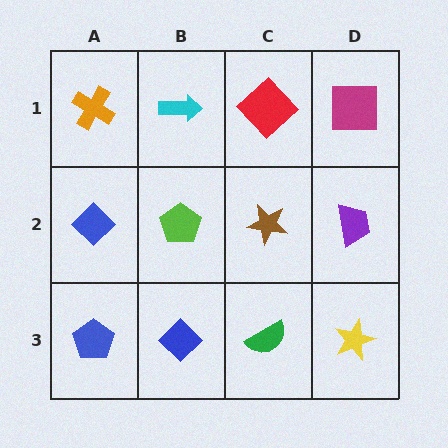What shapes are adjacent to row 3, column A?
A blue diamond (row 2, column A), a blue diamond (row 3, column B).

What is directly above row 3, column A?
A blue diamond.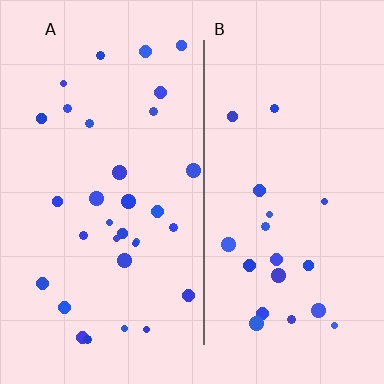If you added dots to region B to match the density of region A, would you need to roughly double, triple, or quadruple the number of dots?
Approximately double.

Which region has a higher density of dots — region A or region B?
A (the left).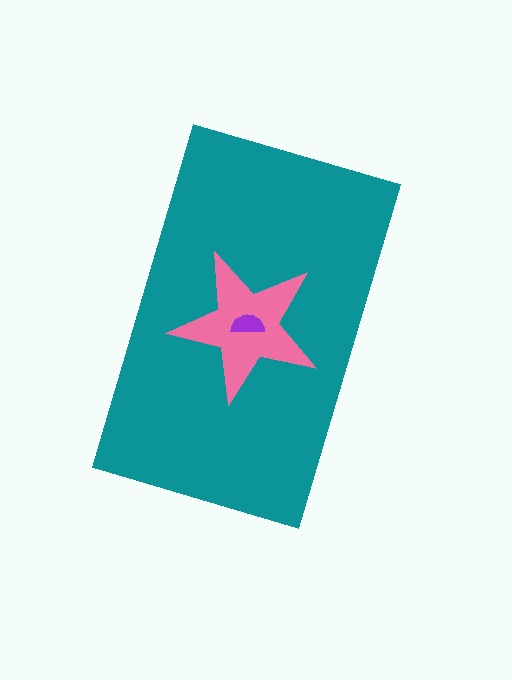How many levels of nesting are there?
3.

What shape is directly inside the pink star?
The purple semicircle.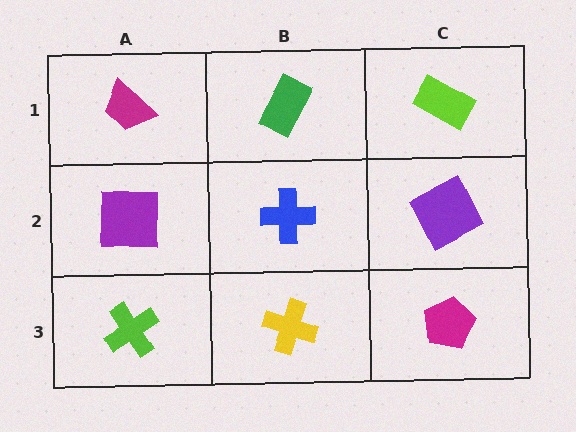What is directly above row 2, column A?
A magenta trapezoid.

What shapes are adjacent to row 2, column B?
A green rectangle (row 1, column B), a yellow cross (row 3, column B), a purple square (row 2, column A), a purple square (row 2, column C).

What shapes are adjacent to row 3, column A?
A purple square (row 2, column A), a yellow cross (row 3, column B).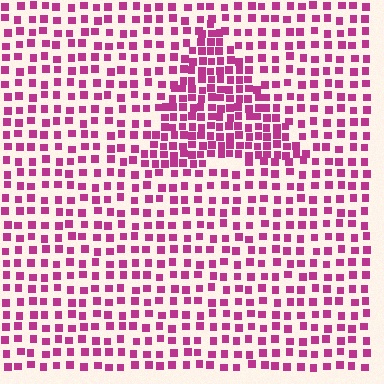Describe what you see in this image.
The image contains small magenta elements arranged at two different densities. A triangle-shaped region is visible where the elements are more densely packed than the surrounding area.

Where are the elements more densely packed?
The elements are more densely packed inside the triangle boundary.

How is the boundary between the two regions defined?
The boundary is defined by a change in element density (approximately 1.9x ratio). All elements are the same color, size, and shape.